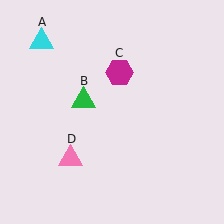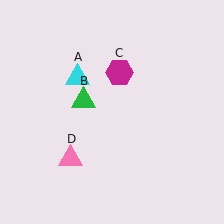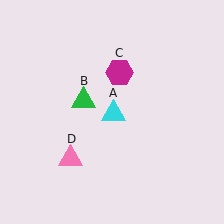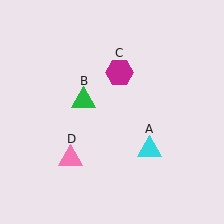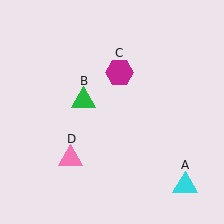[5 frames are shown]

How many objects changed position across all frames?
1 object changed position: cyan triangle (object A).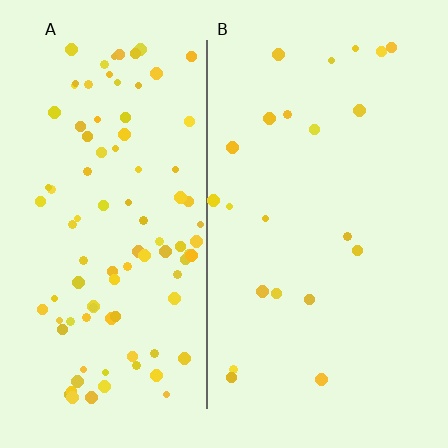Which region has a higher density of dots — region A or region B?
A (the left).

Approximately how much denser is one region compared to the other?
Approximately 4.4× — region A over region B.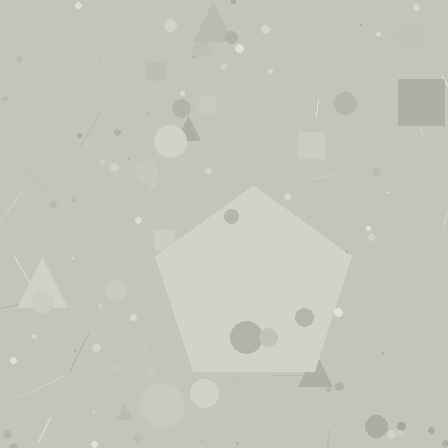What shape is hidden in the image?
A pentagon is hidden in the image.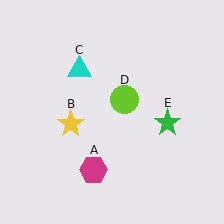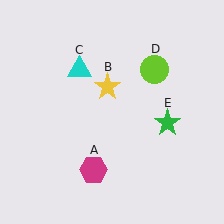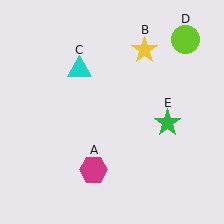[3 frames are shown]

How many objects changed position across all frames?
2 objects changed position: yellow star (object B), lime circle (object D).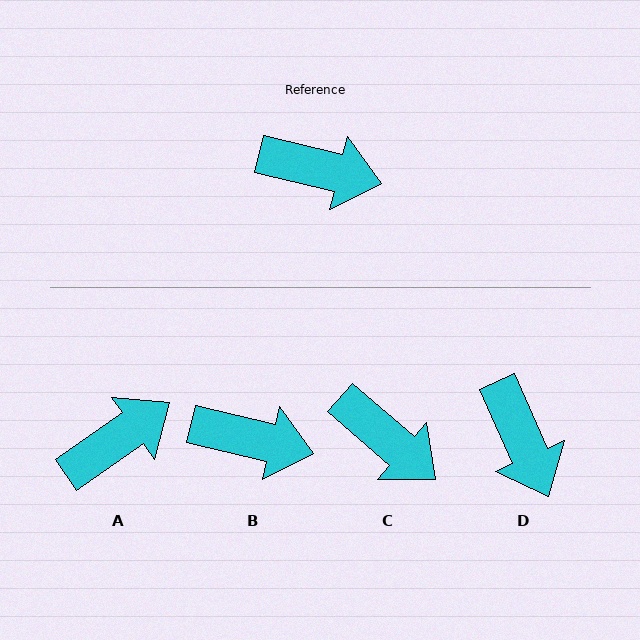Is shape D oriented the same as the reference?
No, it is off by about 53 degrees.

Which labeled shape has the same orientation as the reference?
B.